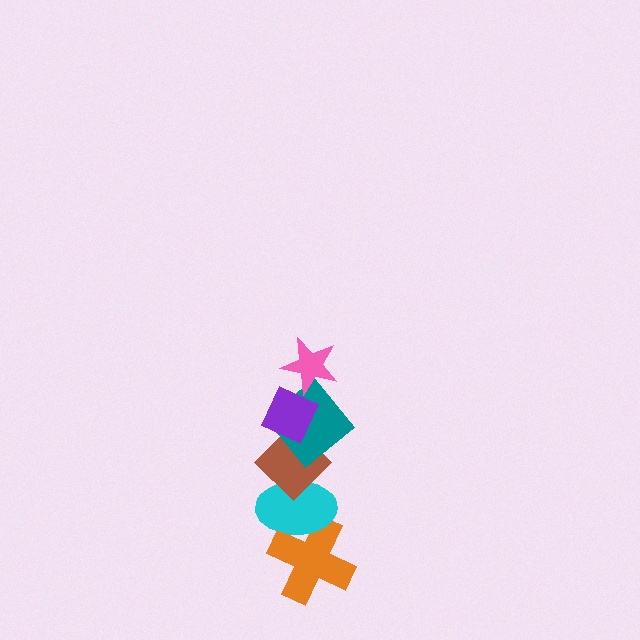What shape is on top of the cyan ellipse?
The brown diamond is on top of the cyan ellipse.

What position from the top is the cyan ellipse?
The cyan ellipse is 5th from the top.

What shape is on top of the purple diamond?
The pink star is on top of the purple diamond.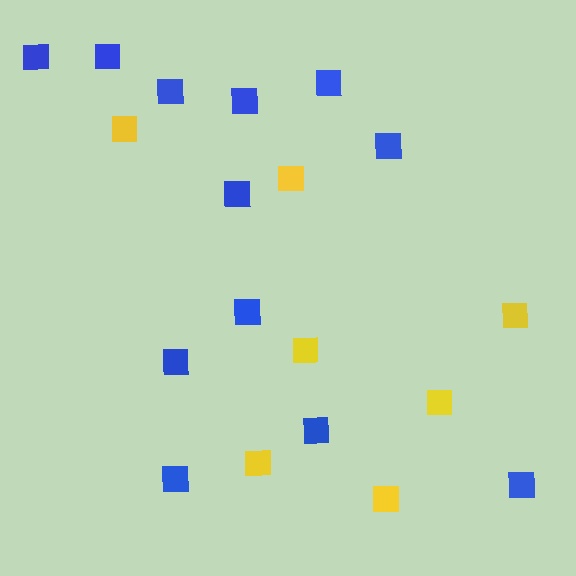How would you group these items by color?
There are 2 groups: one group of blue squares (12) and one group of yellow squares (7).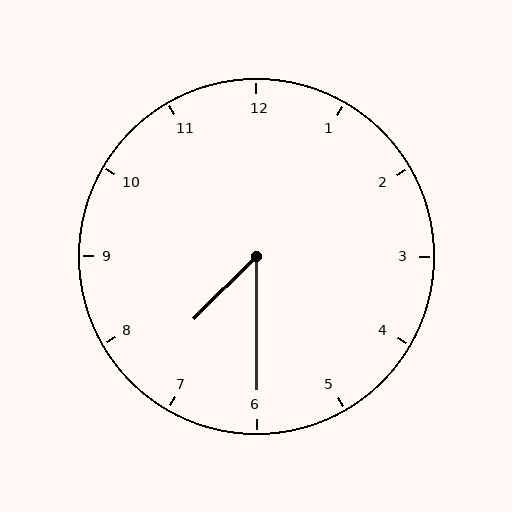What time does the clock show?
7:30.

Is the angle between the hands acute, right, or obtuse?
It is acute.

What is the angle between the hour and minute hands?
Approximately 45 degrees.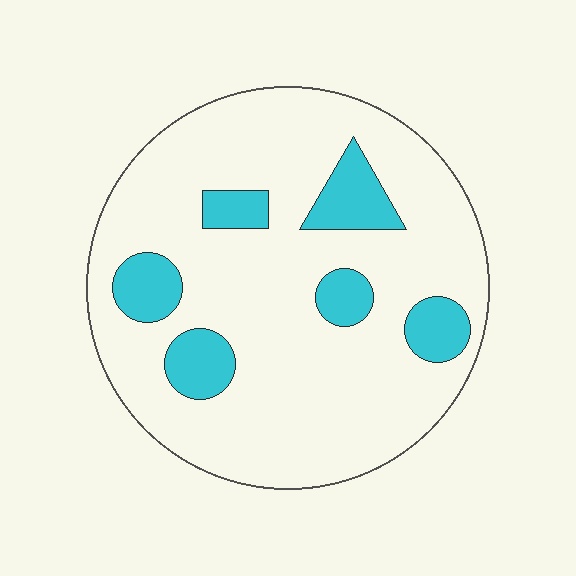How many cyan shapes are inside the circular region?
6.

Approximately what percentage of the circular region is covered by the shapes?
Approximately 15%.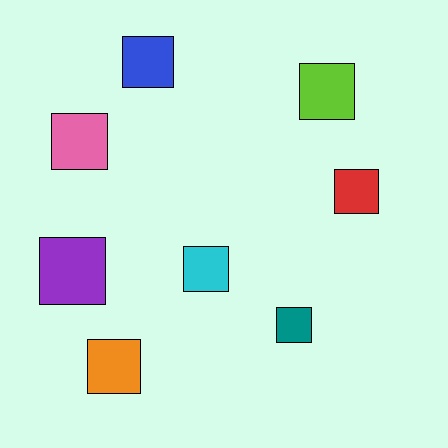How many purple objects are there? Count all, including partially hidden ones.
There is 1 purple object.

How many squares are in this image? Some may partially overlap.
There are 8 squares.